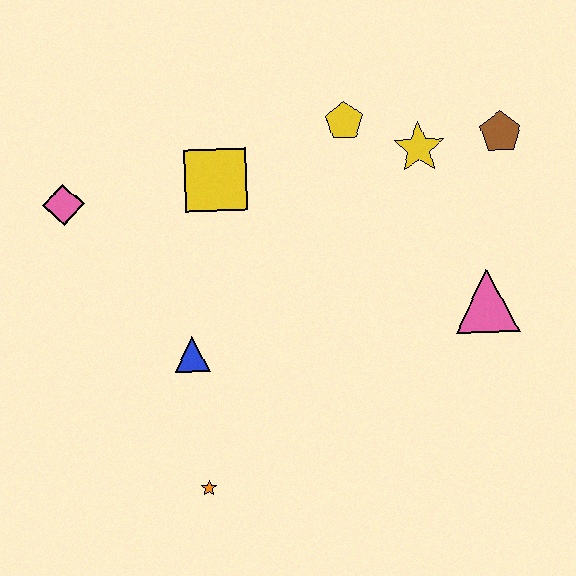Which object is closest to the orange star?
The blue triangle is closest to the orange star.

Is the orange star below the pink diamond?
Yes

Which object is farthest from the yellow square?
The orange star is farthest from the yellow square.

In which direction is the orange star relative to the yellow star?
The orange star is below the yellow star.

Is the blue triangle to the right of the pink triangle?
No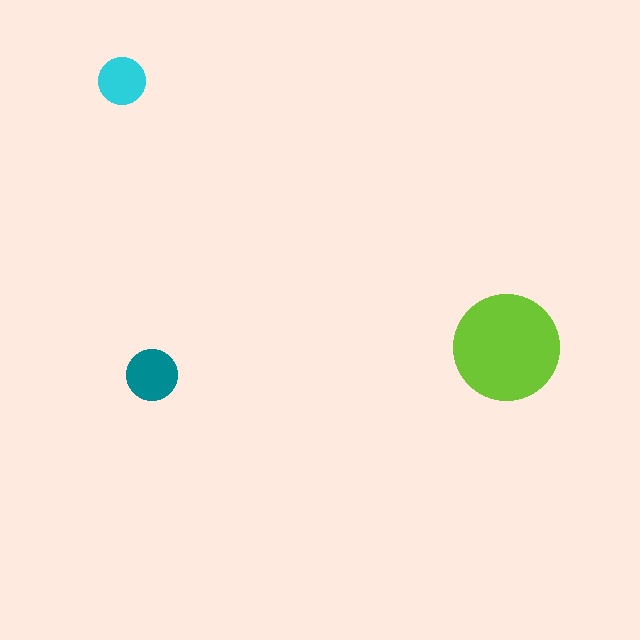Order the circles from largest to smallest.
the lime one, the teal one, the cyan one.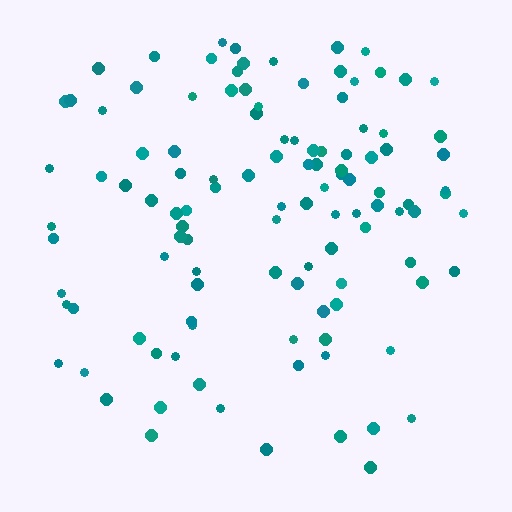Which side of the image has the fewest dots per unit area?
The bottom.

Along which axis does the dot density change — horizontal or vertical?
Vertical.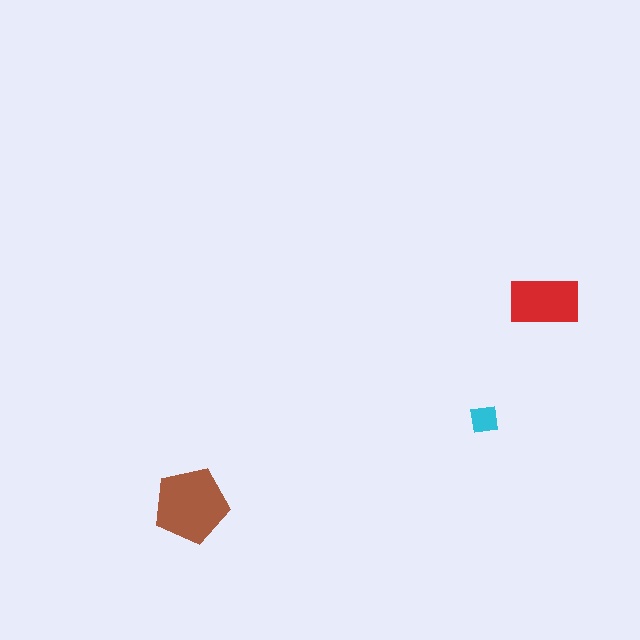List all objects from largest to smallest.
The brown pentagon, the red rectangle, the cyan square.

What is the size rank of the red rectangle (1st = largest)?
2nd.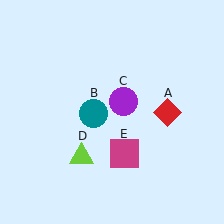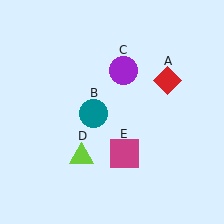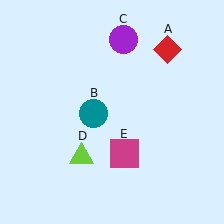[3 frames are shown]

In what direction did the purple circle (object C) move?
The purple circle (object C) moved up.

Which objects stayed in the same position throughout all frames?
Teal circle (object B) and lime triangle (object D) and magenta square (object E) remained stationary.